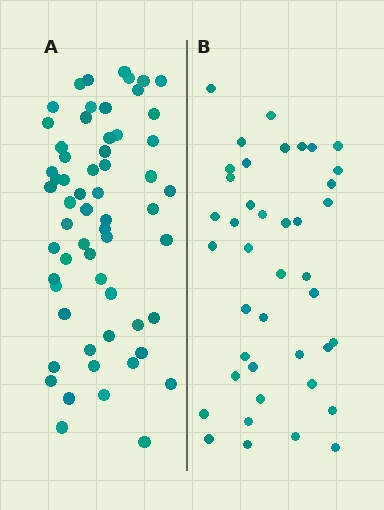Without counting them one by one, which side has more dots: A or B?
Region A (the left region) has more dots.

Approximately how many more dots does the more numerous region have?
Region A has approximately 20 more dots than region B.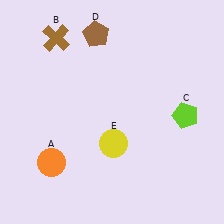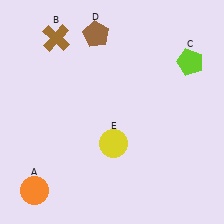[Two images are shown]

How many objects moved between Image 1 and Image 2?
2 objects moved between the two images.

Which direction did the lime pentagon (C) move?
The lime pentagon (C) moved up.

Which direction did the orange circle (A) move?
The orange circle (A) moved down.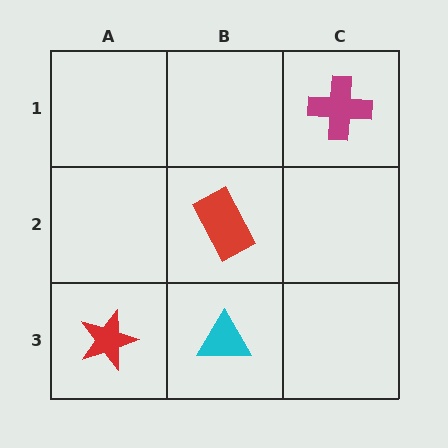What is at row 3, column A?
A red star.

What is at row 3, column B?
A cyan triangle.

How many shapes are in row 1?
1 shape.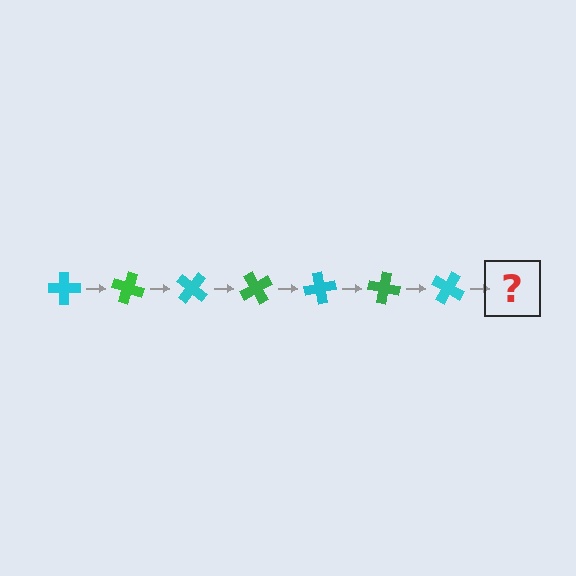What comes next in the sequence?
The next element should be a green cross, rotated 140 degrees from the start.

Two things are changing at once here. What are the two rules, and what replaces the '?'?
The two rules are that it rotates 20 degrees each step and the color cycles through cyan and green. The '?' should be a green cross, rotated 140 degrees from the start.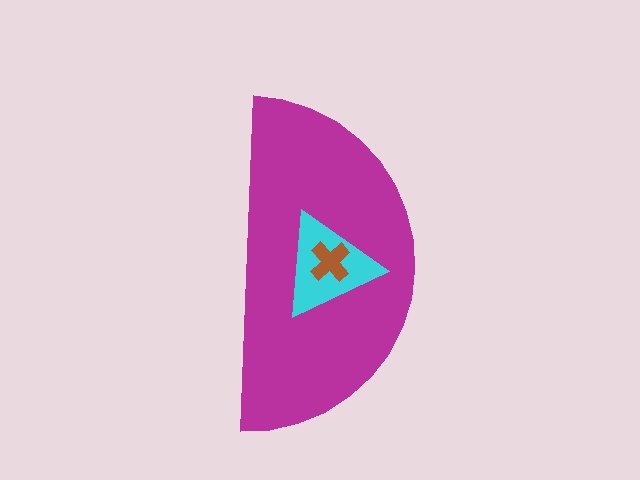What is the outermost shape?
The magenta semicircle.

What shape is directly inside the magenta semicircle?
The cyan triangle.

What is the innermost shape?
The brown cross.